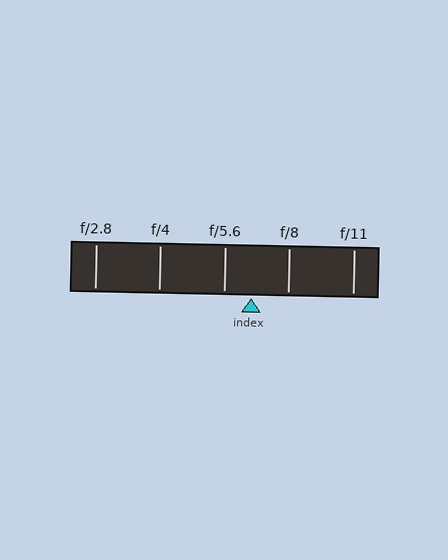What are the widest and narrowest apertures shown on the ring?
The widest aperture shown is f/2.8 and the narrowest is f/11.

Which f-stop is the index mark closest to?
The index mark is closest to f/5.6.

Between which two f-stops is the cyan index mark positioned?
The index mark is between f/5.6 and f/8.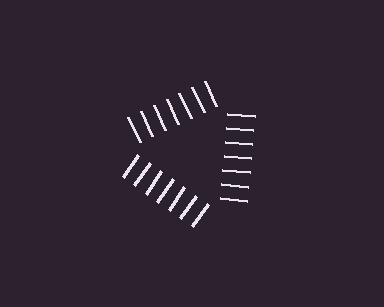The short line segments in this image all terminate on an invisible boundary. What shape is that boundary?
An illusory triangle — the line segments terminate on its edges but no continuous stroke is drawn.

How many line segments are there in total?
21 — 7 along each of the 3 edges.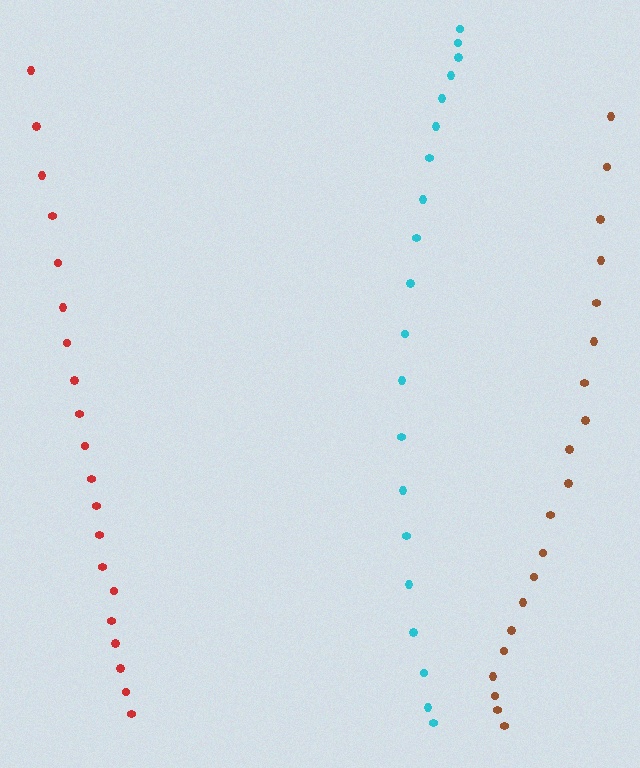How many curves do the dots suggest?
There are 3 distinct paths.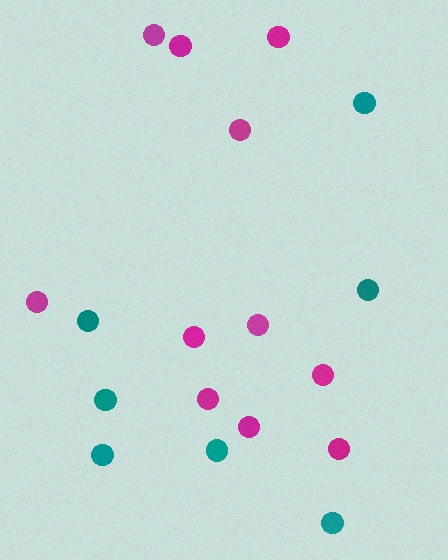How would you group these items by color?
There are 2 groups: one group of teal circles (7) and one group of magenta circles (11).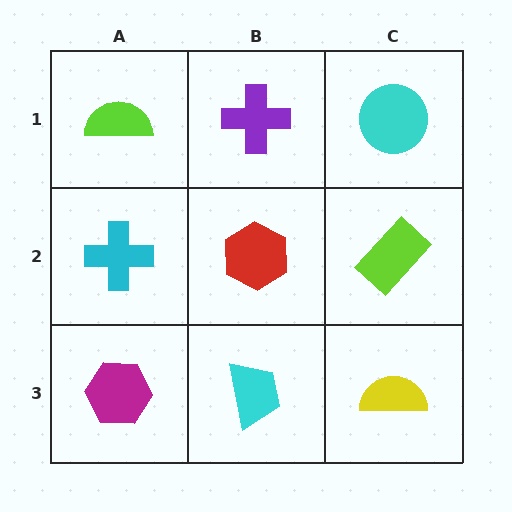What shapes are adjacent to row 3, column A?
A cyan cross (row 2, column A), a cyan trapezoid (row 3, column B).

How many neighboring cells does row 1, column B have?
3.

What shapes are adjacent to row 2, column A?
A lime semicircle (row 1, column A), a magenta hexagon (row 3, column A), a red hexagon (row 2, column B).